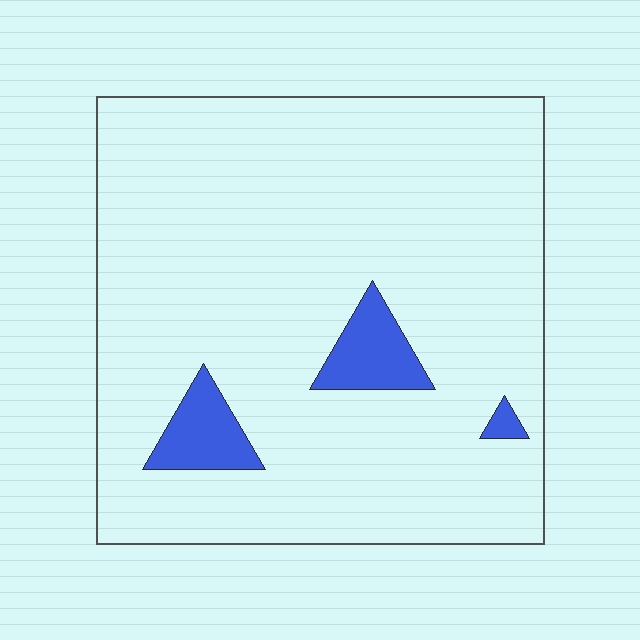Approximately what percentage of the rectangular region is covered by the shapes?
Approximately 5%.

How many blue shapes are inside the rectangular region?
3.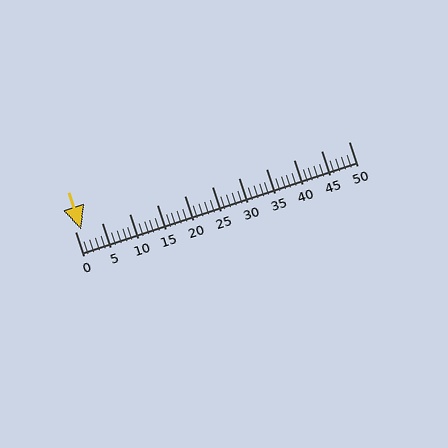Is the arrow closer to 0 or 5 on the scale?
The arrow is closer to 0.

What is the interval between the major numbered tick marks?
The major tick marks are spaced 5 units apart.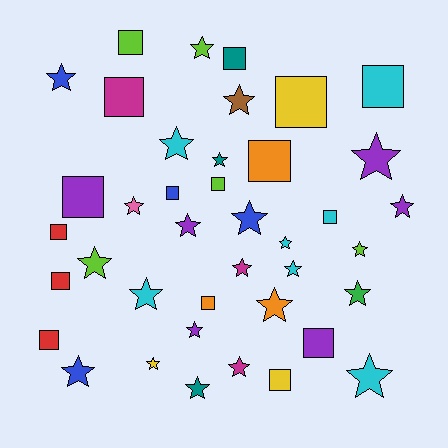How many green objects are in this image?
There is 1 green object.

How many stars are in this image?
There are 24 stars.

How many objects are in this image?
There are 40 objects.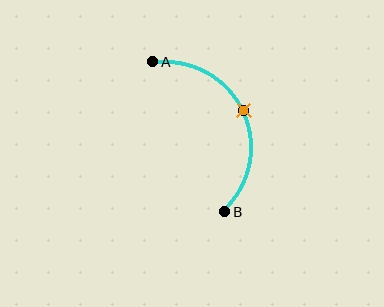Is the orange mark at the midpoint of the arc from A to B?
Yes. The orange mark lies on the arc at equal arc-length from both A and B — it is the arc midpoint.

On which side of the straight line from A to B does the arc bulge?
The arc bulges to the right of the straight line connecting A and B.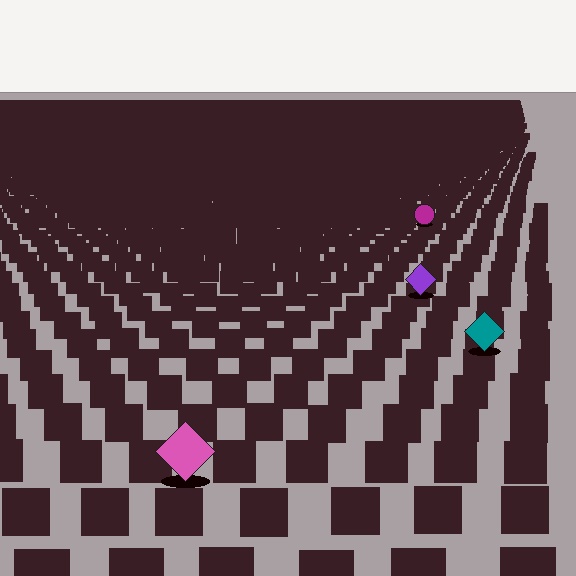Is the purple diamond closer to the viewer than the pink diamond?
No. The pink diamond is closer — you can tell from the texture gradient: the ground texture is coarser near it.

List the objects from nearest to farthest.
From nearest to farthest: the pink diamond, the teal diamond, the purple diamond, the magenta circle.